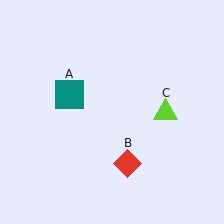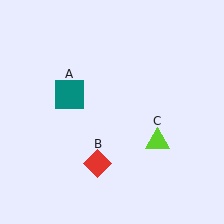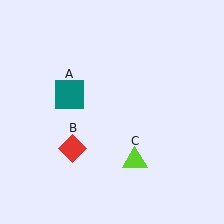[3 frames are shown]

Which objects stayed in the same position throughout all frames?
Teal square (object A) remained stationary.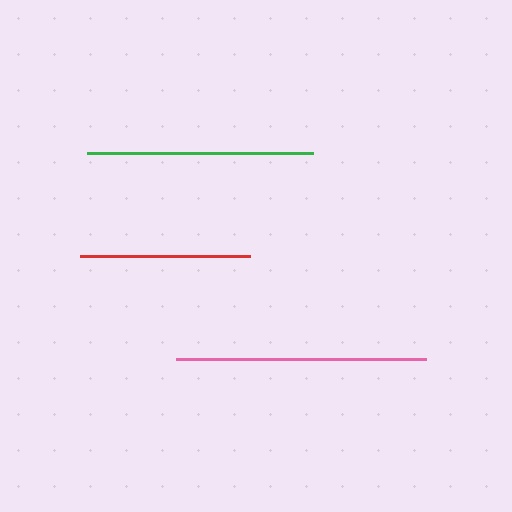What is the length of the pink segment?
The pink segment is approximately 250 pixels long.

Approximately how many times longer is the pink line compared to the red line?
The pink line is approximately 1.5 times the length of the red line.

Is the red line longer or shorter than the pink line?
The pink line is longer than the red line.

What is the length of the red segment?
The red segment is approximately 170 pixels long.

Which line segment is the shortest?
The red line is the shortest at approximately 170 pixels.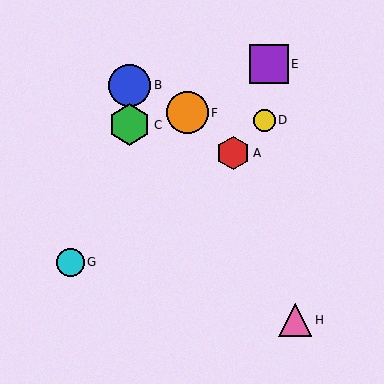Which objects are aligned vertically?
Objects B, C are aligned vertically.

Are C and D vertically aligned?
No, C is at x≈130 and D is at x≈264.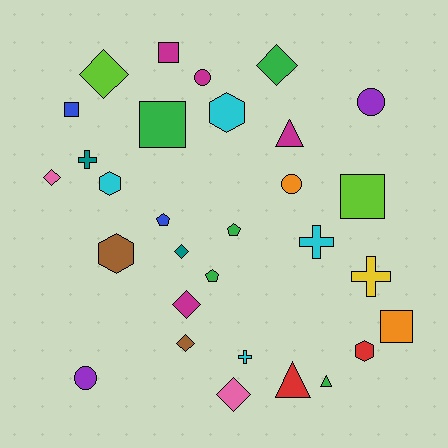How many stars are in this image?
There are no stars.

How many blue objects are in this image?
There are 2 blue objects.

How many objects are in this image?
There are 30 objects.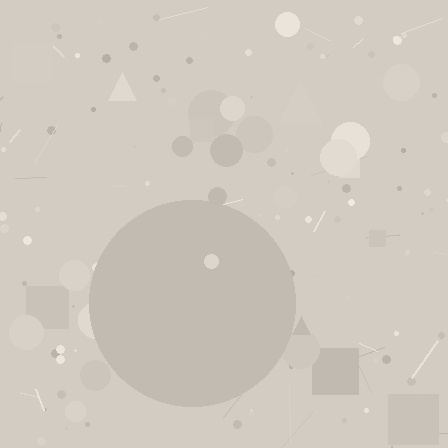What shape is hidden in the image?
A circle is hidden in the image.